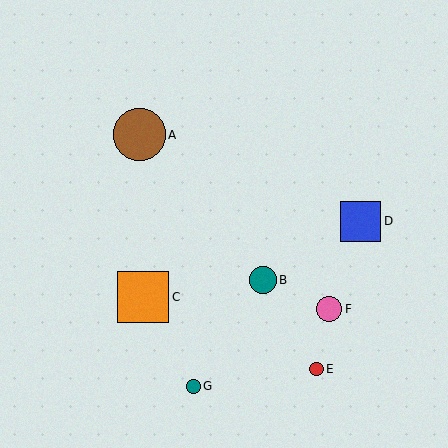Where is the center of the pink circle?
The center of the pink circle is at (329, 309).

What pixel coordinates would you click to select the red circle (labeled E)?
Click at (317, 369) to select the red circle E.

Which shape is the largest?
The orange square (labeled C) is the largest.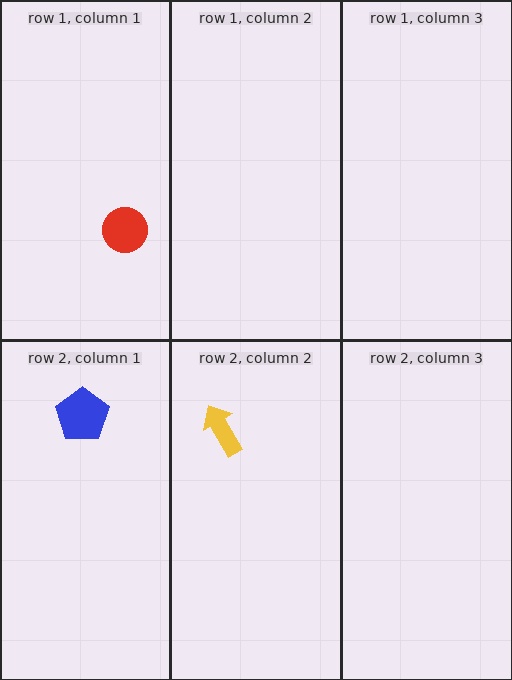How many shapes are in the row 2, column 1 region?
1.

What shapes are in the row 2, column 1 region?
The blue pentagon.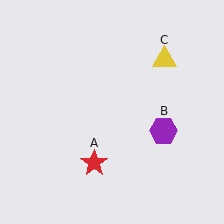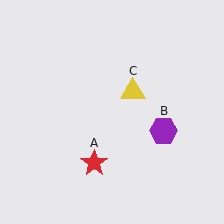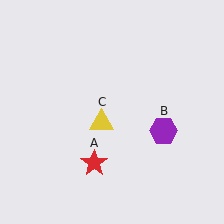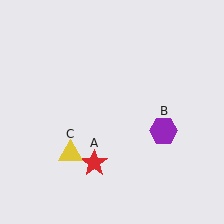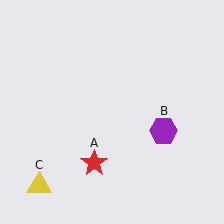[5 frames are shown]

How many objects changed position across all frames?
1 object changed position: yellow triangle (object C).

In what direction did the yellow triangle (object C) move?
The yellow triangle (object C) moved down and to the left.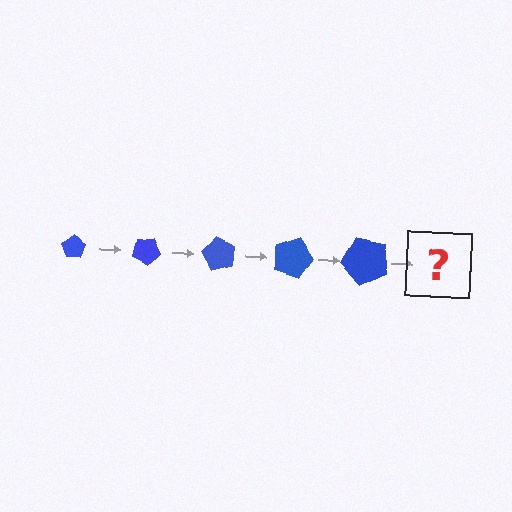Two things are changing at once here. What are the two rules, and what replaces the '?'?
The two rules are that the pentagon grows larger each step and it rotates 30 degrees each step. The '?' should be a pentagon, larger than the previous one and rotated 150 degrees from the start.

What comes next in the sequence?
The next element should be a pentagon, larger than the previous one and rotated 150 degrees from the start.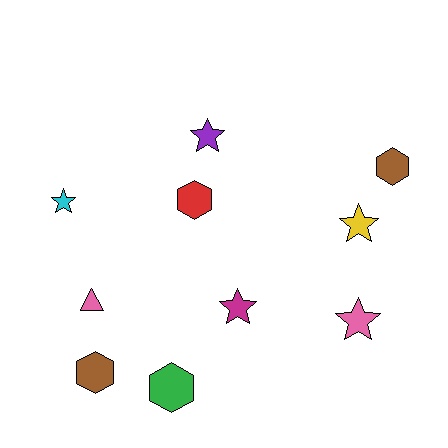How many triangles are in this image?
There is 1 triangle.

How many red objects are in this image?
There is 1 red object.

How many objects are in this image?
There are 10 objects.